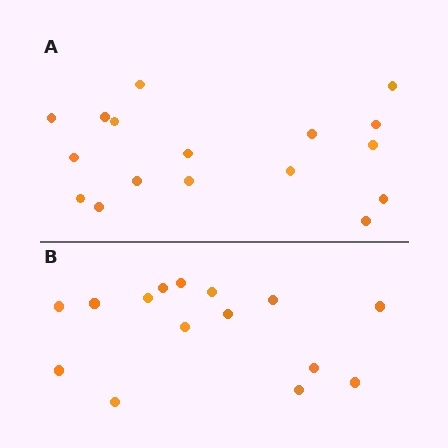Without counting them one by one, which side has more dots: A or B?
Region A (the top region) has more dots.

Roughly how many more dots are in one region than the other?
Region A has just a few more — roughly 2 or 3 more dots than region B.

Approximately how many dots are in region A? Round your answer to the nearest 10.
About 20 dots. (The exact count is 17, which rounds to 20.)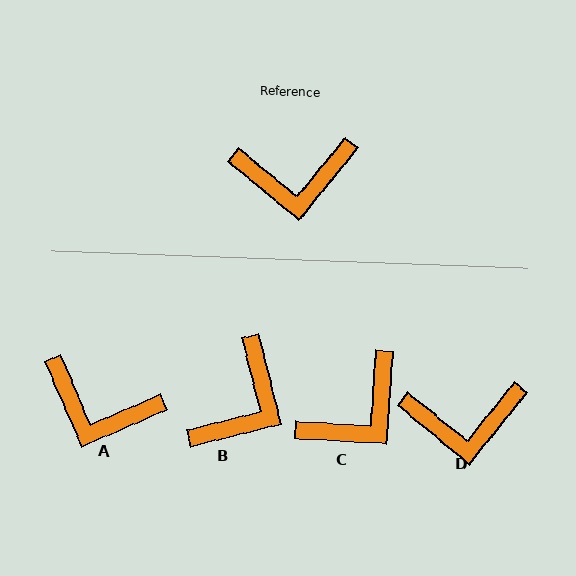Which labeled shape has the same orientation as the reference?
D.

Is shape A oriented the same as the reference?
No, it is off by about 27 degrees.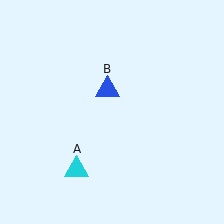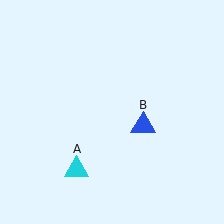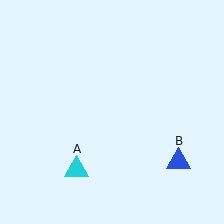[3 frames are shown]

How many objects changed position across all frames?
1 object changed position: blue triangle (object B).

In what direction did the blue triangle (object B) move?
The blue triangle (object B) moved down and to the right.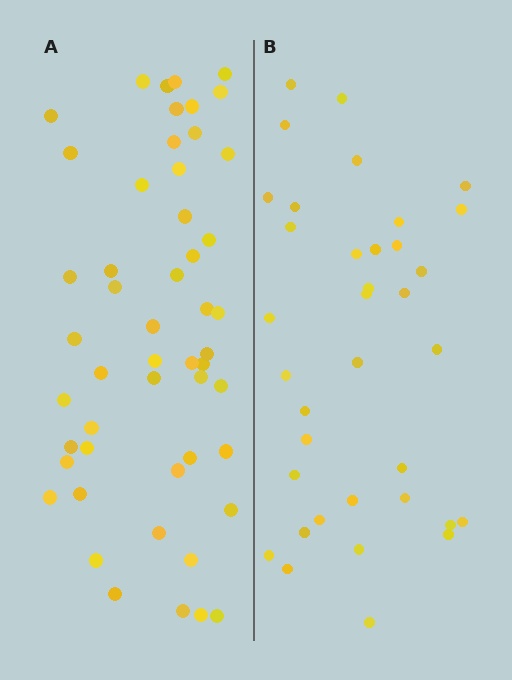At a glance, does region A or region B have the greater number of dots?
Region A (the left region) has more dots.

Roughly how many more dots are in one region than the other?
Region A has approximately 15 more dots than region B.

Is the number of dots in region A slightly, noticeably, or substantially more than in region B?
Region A has noticeably more, but not dramatically so. The ratio is roughly 1.4 to 1.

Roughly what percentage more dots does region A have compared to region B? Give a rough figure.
About 40% more.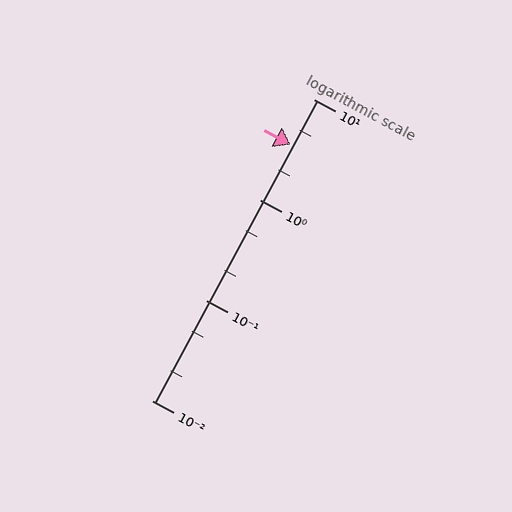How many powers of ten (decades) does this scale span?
The scale spans 3 decades, from 0.01 to 10.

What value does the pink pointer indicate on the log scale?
The pointer indicates approximately 3.5.